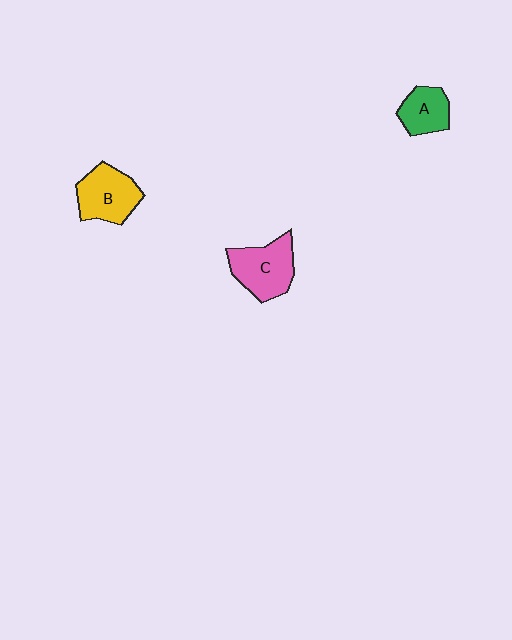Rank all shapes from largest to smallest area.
From largest to smallest: C (pink), B (yellow), A (green).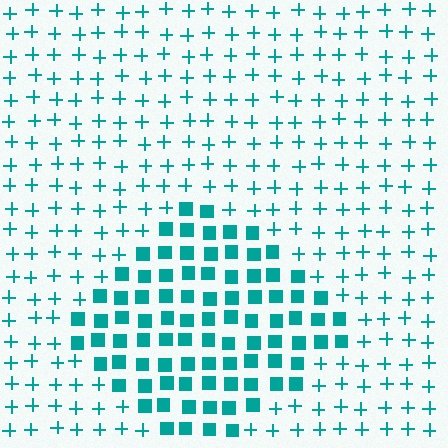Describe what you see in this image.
The image is filled with small teal elements arranged in a uniform grid. A diamond-shaped region contains squares, while the surrounding area contains plus signs. The boundary is defined purely by the change in element shape.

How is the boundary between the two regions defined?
The boundary is defined by a change in element shape: squares inside vs. plus signs outside. All elements share the same color and spacing.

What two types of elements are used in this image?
The image uses squares inside the diamond region and plus signs outside it.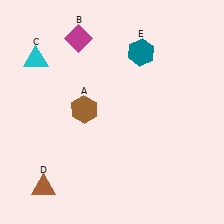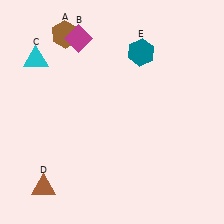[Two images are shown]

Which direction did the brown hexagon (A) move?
The brown hexagon (A) moved up.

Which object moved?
The brown hexagon (A) moved up.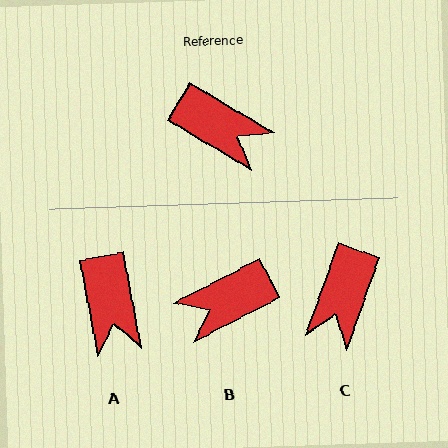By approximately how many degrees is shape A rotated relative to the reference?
Approximately 49 degrees clockwise.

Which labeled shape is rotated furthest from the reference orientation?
B, about 122 degrees away.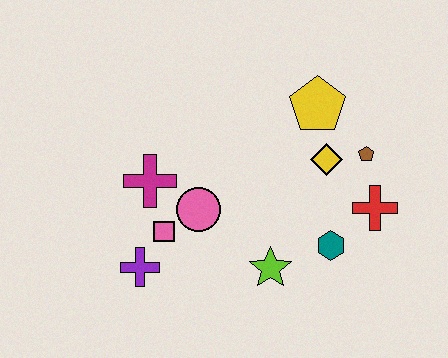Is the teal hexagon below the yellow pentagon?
Yes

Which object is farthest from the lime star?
The yellow pentagon is farthest from the lime star.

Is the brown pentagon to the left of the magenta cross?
No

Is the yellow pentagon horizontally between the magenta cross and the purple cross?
No